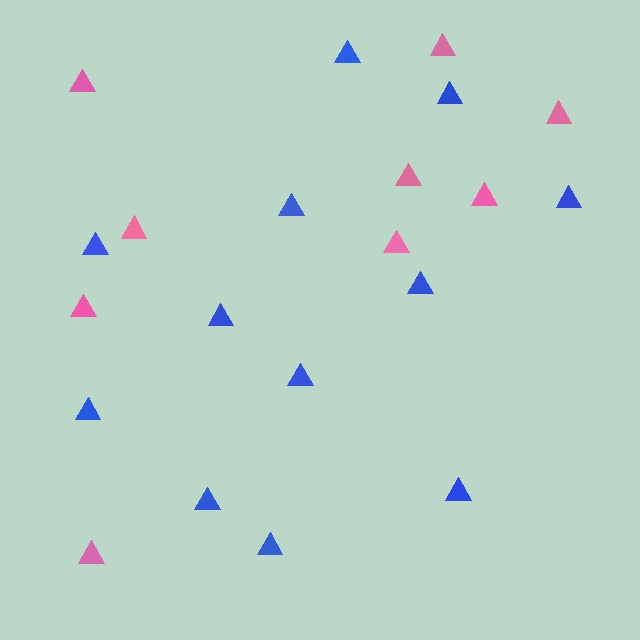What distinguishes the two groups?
There are 2 groups: one group of blue triangles (12) and one group of pink triangles (9).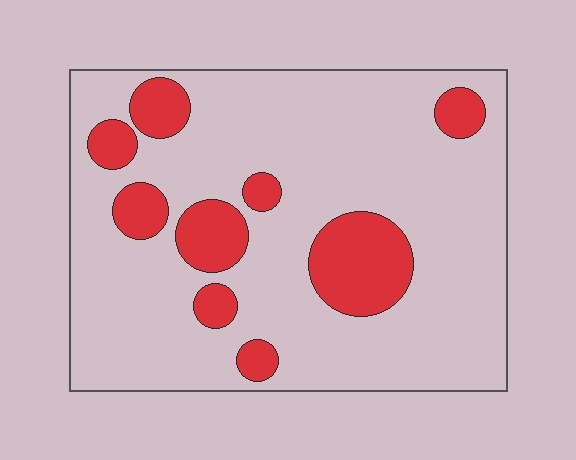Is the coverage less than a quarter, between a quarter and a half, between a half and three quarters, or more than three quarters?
Less than a quarter.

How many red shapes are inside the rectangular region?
9.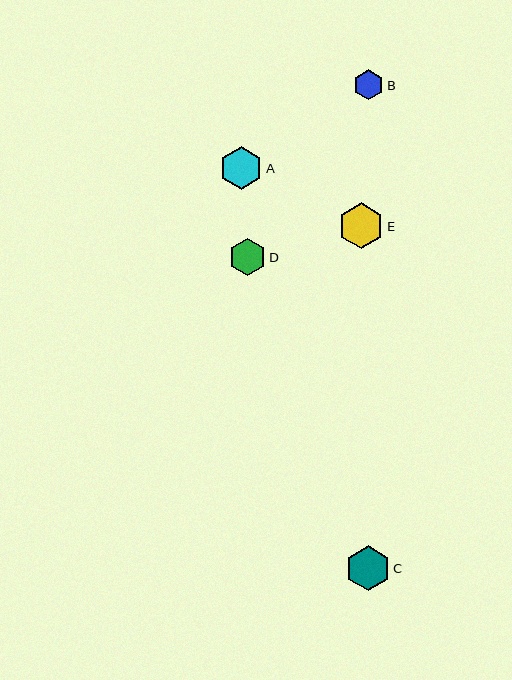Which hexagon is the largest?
Hexagon E is the largest with a size of approximately 46 pixels.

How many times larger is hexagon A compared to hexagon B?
Hexagon A is approximately 1.4 times the size of hexagon B.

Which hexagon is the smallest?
Hexagon B is the smallest with a size of approximately 30 pixels.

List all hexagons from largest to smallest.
From largest to smallest: E, C, A, D, B.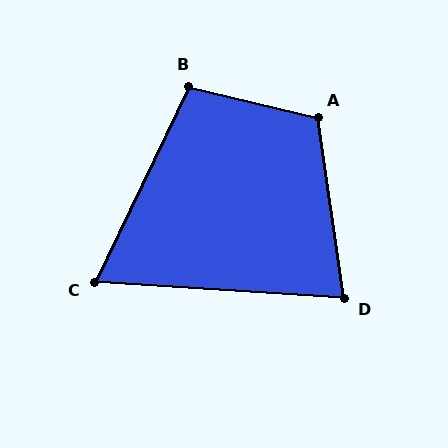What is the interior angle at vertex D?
Approximately 78 degrees (acute).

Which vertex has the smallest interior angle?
C, at approximately 68 degrees.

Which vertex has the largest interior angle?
A, at approximately 112 degrees.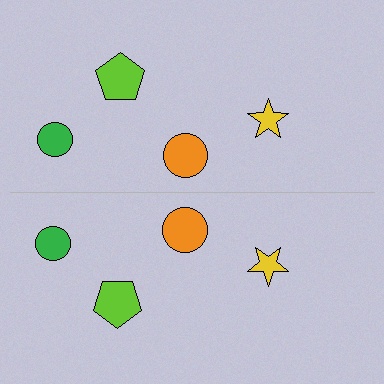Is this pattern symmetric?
Yes, this pattern has bilateral (reflection) symmetry.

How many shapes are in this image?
There are 8 shapes in this image.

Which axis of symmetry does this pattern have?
The pattern has a horizontal axis of symmetry running through the center of the image.